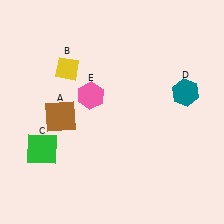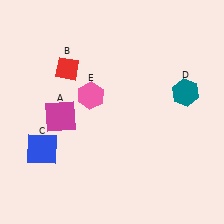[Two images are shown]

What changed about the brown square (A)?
In Image 1, A is brown. In Image 2, it changed to magenta.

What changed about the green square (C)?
In Image 1, C is green. In Image 2, it changed to blue.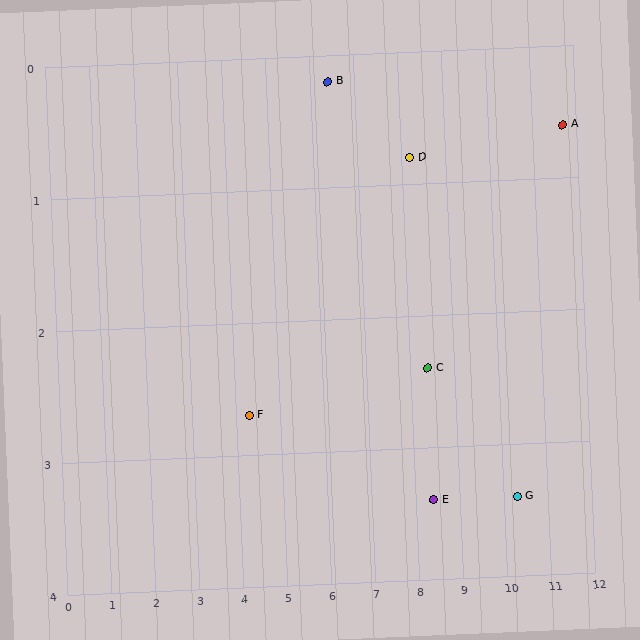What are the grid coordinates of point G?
Point G is at approximately (10.3, 3.4).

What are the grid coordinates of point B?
Point B is at approximately (6.4, 0.2).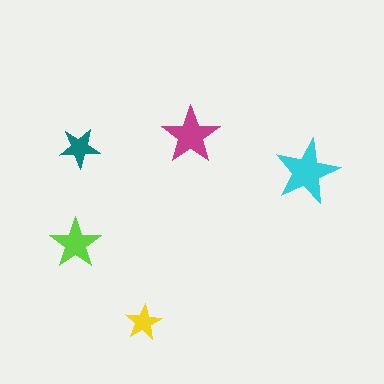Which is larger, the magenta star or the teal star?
The magenta one.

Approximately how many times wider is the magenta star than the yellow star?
About 1.5 times wider.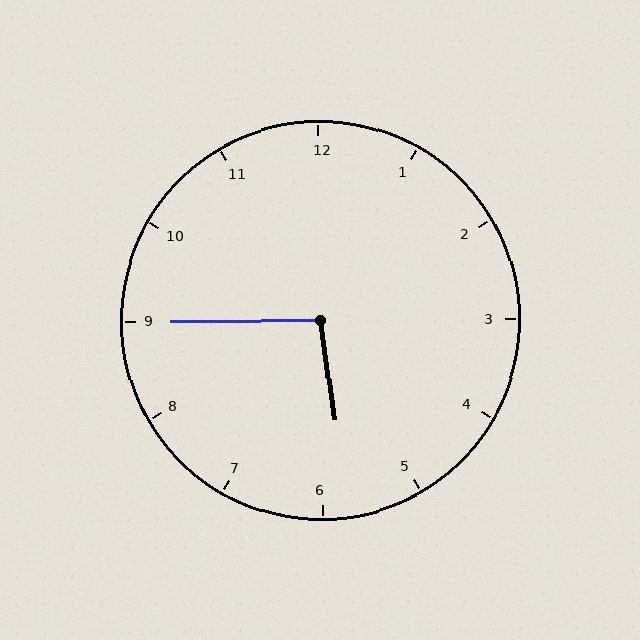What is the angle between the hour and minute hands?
Approximately 98 degrees.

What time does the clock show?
5:45.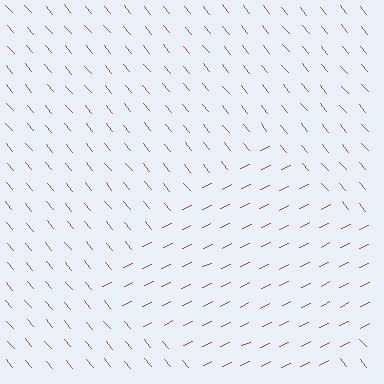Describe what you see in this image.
The image is filled with small brown line segments. A diamond region in the image has lines oriented differently from the surrounding lines, creating a visible texture boundary.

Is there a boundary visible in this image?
Yes, there is a texture boundary formed by a change in line orientation.